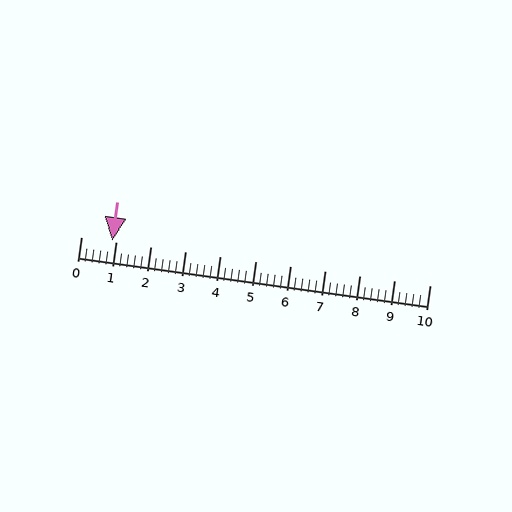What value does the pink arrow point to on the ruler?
The pink arrow points to approximately 0.9.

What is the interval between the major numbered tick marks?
The major tick marks are spaced 1 units apart.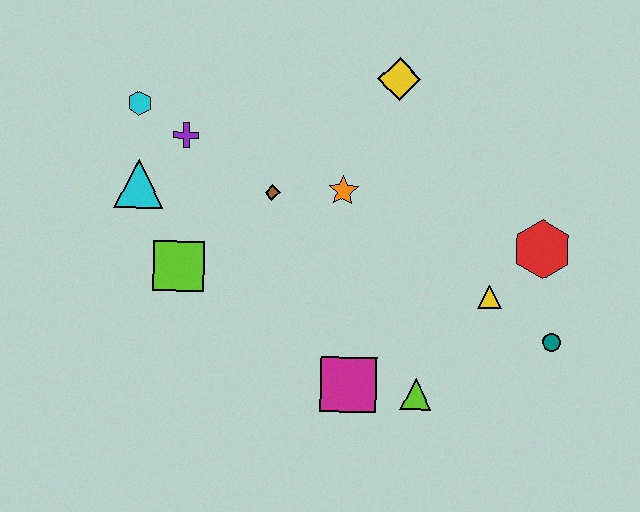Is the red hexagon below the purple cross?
Yes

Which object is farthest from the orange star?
The teal circle is farthest from the orange star.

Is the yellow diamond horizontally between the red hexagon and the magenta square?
Yes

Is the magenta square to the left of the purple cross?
No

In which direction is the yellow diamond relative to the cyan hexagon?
The yellow diamond is to the right of the cyan hexagon.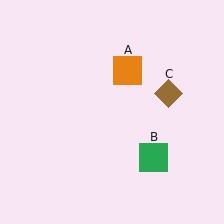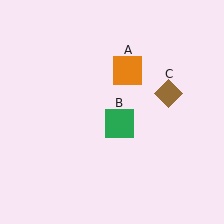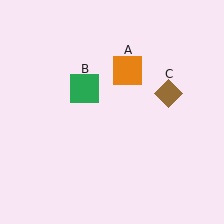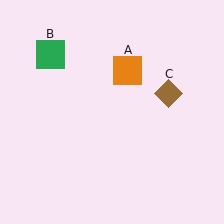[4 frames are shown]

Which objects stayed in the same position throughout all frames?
Orange square (object A) and brown diamond (object C) remained stationary.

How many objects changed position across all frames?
1 object changed position: green square (object B).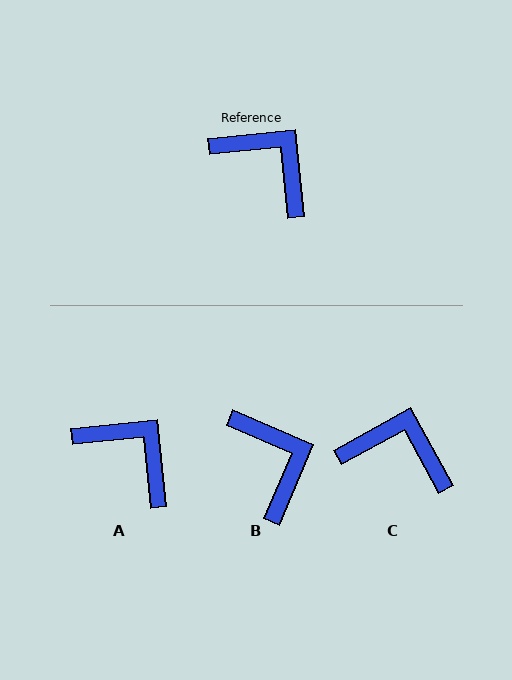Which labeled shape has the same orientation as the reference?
A.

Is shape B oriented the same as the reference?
No, it is off by about 29 degrees.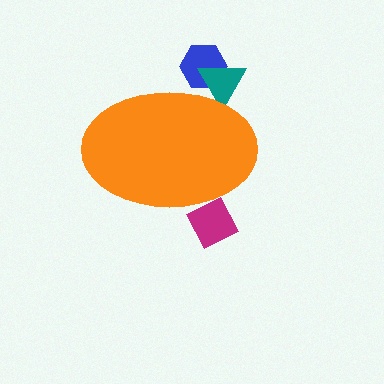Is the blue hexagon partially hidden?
Yes, the blue hexagon is partially hidden behind the orange ellipse.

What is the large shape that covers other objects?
An orange ellipse.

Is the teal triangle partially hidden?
Yes, the teal triangle is partially hidden behind the orange ellipse.